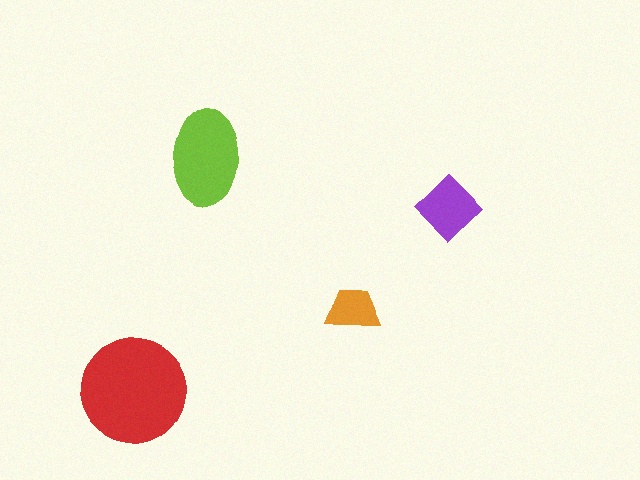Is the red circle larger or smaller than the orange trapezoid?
Larger.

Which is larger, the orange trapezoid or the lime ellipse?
The lime ellipse.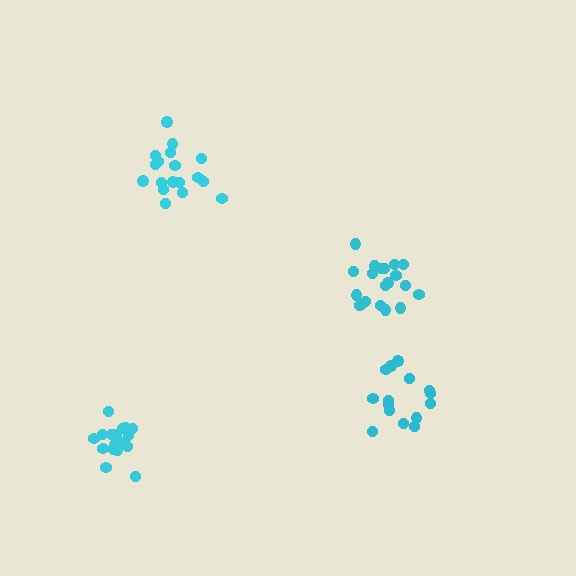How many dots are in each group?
Group 1: 15 dots, Group 2: 17 dots, Group 3: 18 dots, Group 4: 20 dots (70 total).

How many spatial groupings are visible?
There are 4 spatial groupings.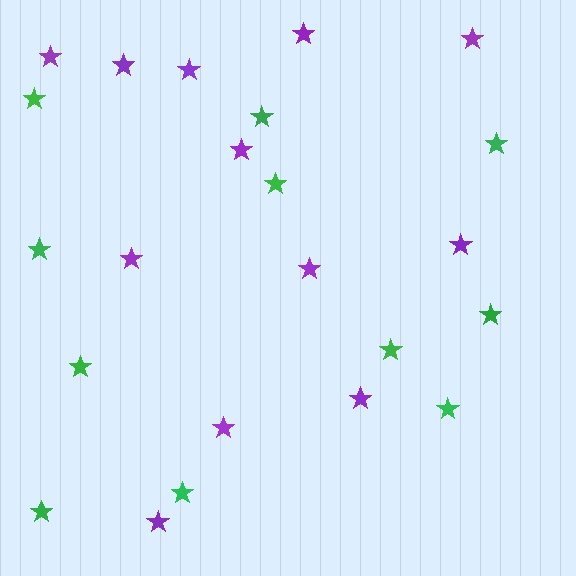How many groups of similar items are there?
There are 2 groups: one group of purple stars (12) and one group of green stars (11).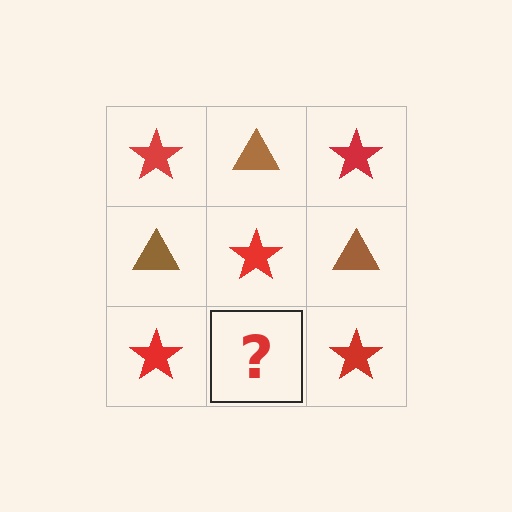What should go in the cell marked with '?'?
The missing cell should contain a brown triangle.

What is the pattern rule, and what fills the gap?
The rule is that it alternates red star and brown triangle in a checkerboard pattern. The gap should be filled with a brown triangle.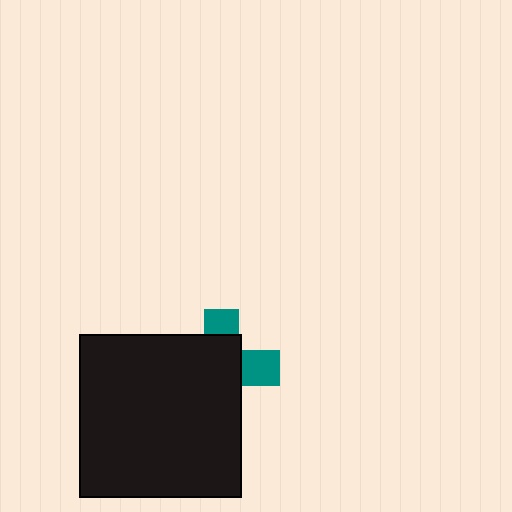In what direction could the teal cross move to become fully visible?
The teal cross could move toward the upper-right. That would shift it out from behind the black rectangle entirely.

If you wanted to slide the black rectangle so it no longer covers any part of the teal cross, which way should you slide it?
Slide it toward the lower-left — that is the most direct way to separate the two shapes.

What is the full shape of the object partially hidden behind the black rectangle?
The partially hidden object is a teal cross.